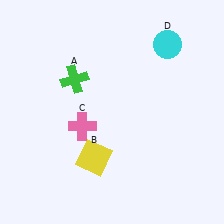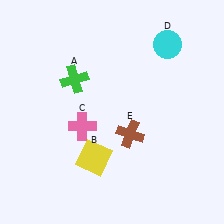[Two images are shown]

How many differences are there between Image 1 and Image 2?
There is 1 difference between the two images.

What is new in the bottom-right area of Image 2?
A brown cross (E) was added in the bottom-right area of Image 2.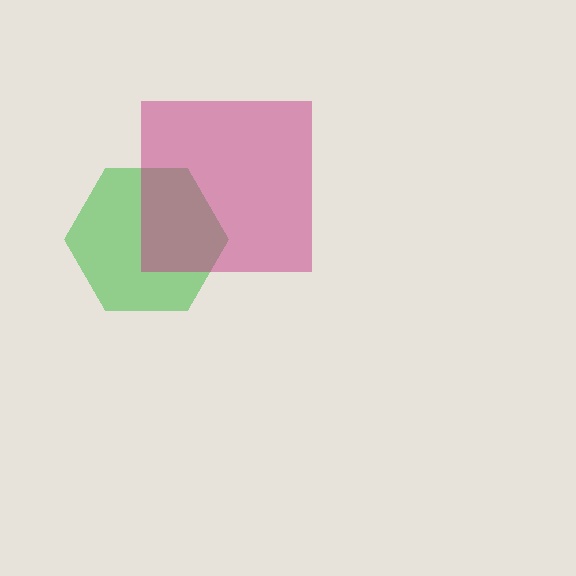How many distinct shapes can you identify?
There are 2 distinct shapes: a green hexagon, a magenta square.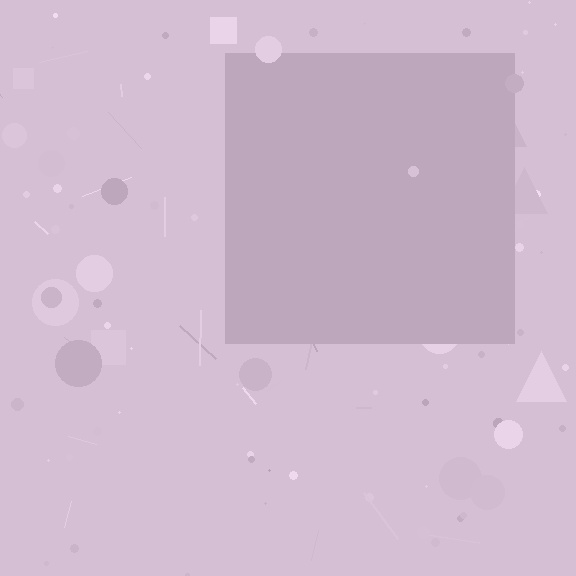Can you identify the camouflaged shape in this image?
The camouflaged shape is a square.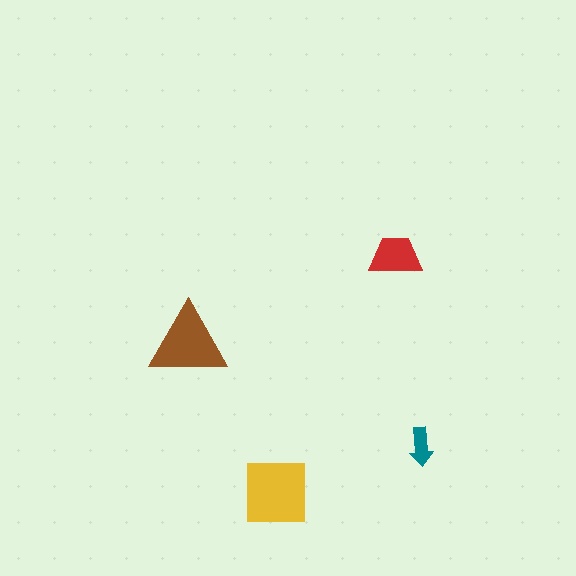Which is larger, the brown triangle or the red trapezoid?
The brown triangle.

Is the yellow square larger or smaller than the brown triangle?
Larger.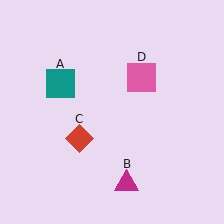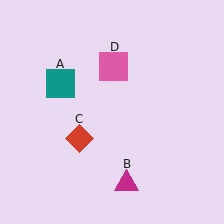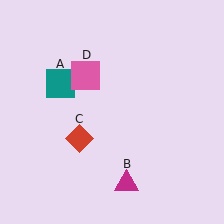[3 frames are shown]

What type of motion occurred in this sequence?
The pink square (object D) rotated counterclockwise around the center of the scene.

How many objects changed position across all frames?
1 object changed position: pink square (object D).